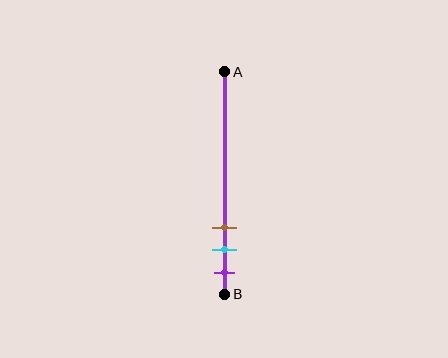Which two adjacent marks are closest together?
The cyan and purple marks are the closest adjacent pair.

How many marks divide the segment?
There are 3 marks dividing the segment.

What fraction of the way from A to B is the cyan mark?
The cyan mark is approximately 80% (0.8) of the way from A to B.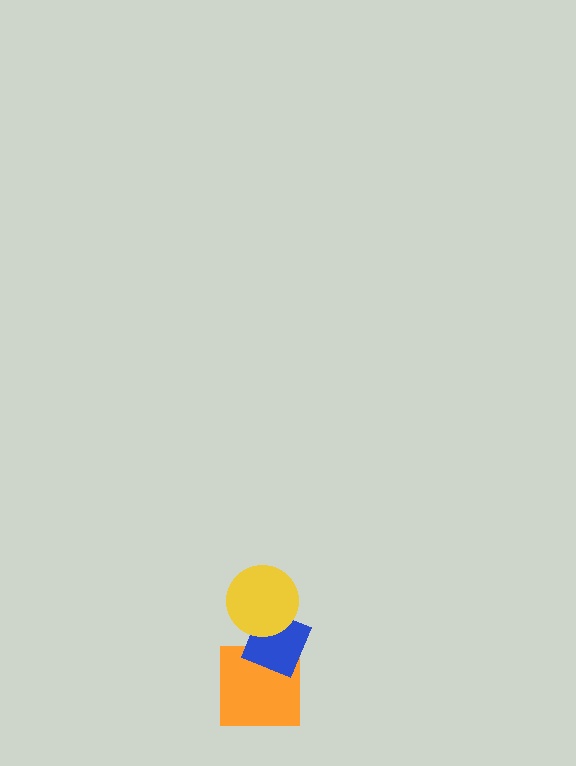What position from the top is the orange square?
The orange square is 3rd from the top.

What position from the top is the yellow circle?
The yellow circle is 1st from the top.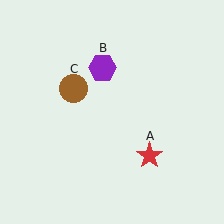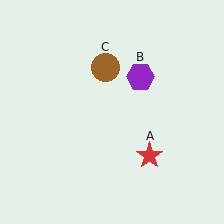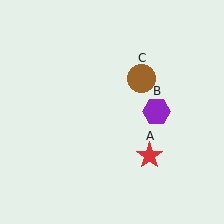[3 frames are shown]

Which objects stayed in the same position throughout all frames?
Red star (object A) remained stationary.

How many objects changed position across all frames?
2 objects changed position: purple hexagon (object B), brown circle (object C).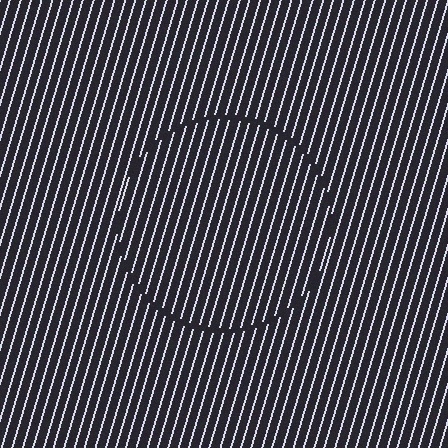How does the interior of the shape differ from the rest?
The interior of the shape contains the same grating, shifted by half a period — the contour is defined by the phase discontinuity where line-ends from the inner and outer gratings abut.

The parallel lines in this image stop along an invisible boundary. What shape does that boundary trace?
An illusory circle. The interior of the shape contains the same grating, shifted by half a period — the contour is defined by the phase discontinuity where line-ends from the inner and outer gratings abut.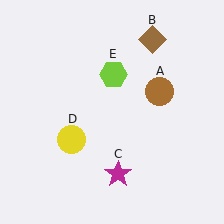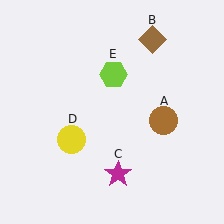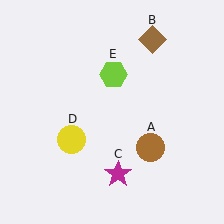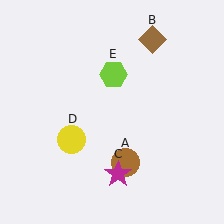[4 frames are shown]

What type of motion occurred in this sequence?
The brown circle (object A) rotated clockwise around the center of the scene.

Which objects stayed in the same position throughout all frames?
Brown diamond (object B) and magenta star (object C) and yellow circle (object D) and lime hexagon (object E) remained stationary.